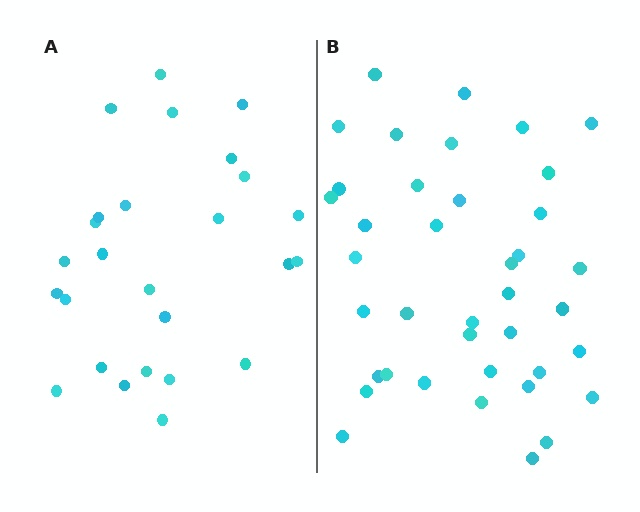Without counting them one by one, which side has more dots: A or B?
Region B (the right region) has more dots.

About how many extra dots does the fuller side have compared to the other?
Region B has approximately 15 more dots than region A.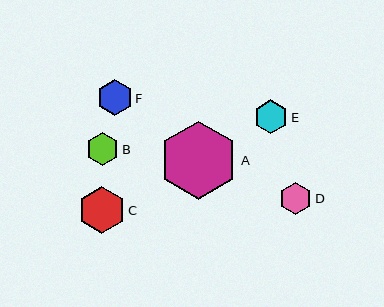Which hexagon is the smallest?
Hexagon D is the smallest with a size of approximately 32 pixels.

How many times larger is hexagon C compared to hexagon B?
Hexagon C is approximately 1.4 times the size of hexagon B.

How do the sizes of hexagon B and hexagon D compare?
Hexagon B and hexagon D are approximately the same size.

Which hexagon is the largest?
Hexagon A is the largest with a size of approximately 78 pixels.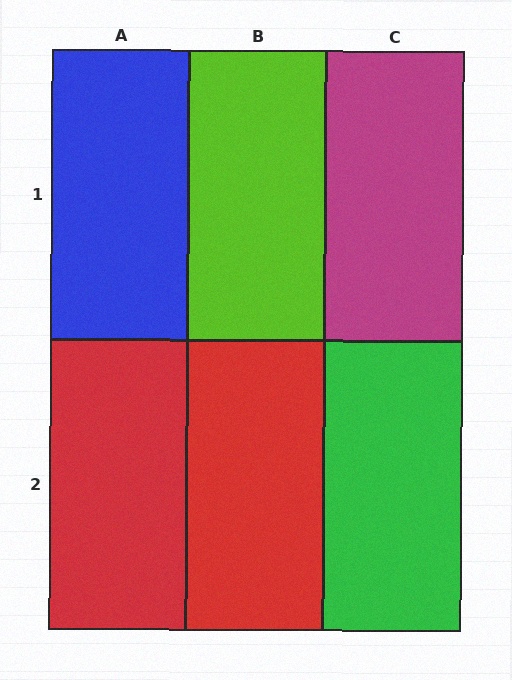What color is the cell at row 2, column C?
Green.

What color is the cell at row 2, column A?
Red.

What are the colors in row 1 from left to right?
Blue, lime, magenta.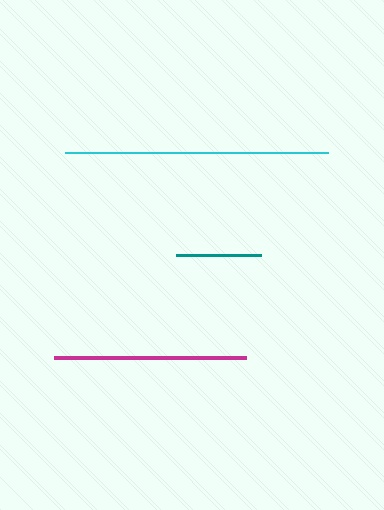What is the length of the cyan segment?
The cyan segment is approximately 262 pixels long.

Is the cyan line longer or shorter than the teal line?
The cyan line is longer than the teal line.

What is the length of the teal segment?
The teal segment is approximately 86 pixels long.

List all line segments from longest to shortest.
From longest to shortest: cyan, magenta, teal.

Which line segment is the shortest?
The teal line is the shortest at approximately 86 pixels.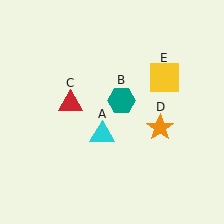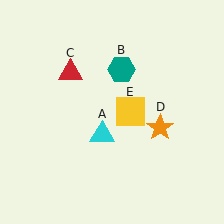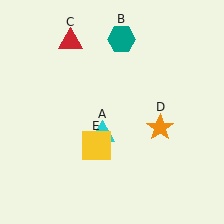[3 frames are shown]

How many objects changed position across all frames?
3 objects changed position: teal hexagon (object B), red triangle (object C), yellow square (object E).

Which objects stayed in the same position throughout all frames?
Cyan triangle (object A) and orange star (object D) remained stationary.